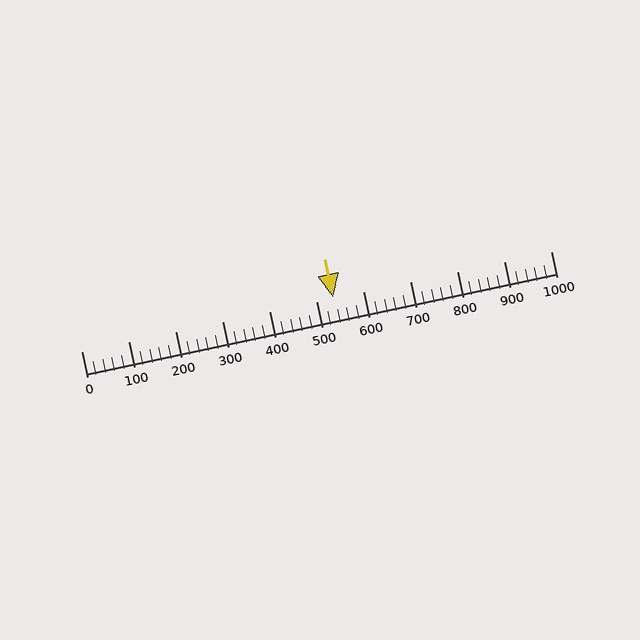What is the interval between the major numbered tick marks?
The major tick marks are spaced 100 units apart.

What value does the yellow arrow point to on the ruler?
The yellow arrow points to approximately 536.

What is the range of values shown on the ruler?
The ruler shows values from 0 to 1000.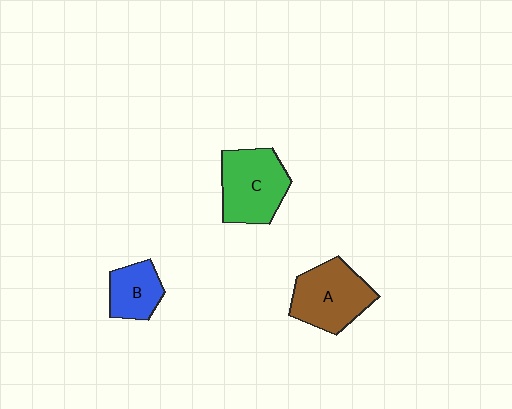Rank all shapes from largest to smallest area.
From largest to smallest: C (green), A (brown), B (blue).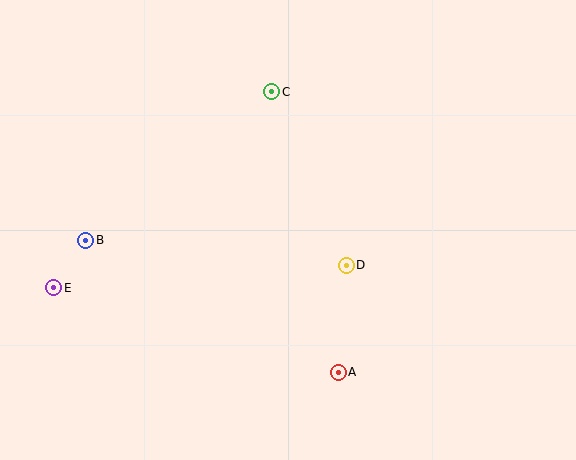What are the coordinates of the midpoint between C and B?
The midpoint between C and B is at (179, 166).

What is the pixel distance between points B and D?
The distance between B and D is 262 pixels.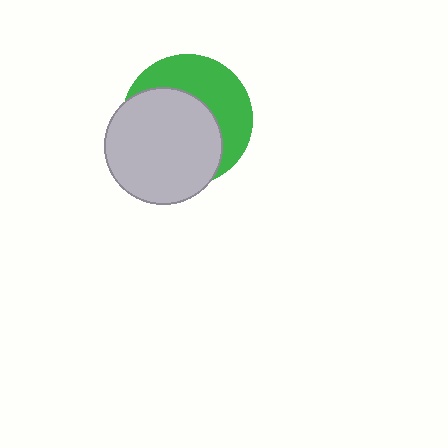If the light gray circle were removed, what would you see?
You would see the complete green circle.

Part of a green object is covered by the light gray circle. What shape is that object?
It is a circle.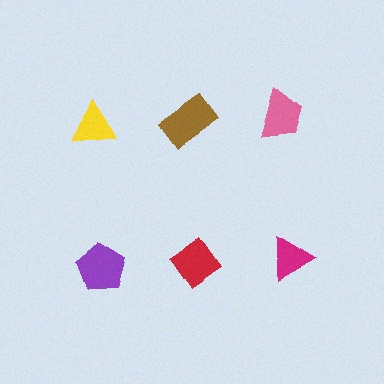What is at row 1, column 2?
A brown rectangle.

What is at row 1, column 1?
A yellow triangle.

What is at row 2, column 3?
A magenta triangle.